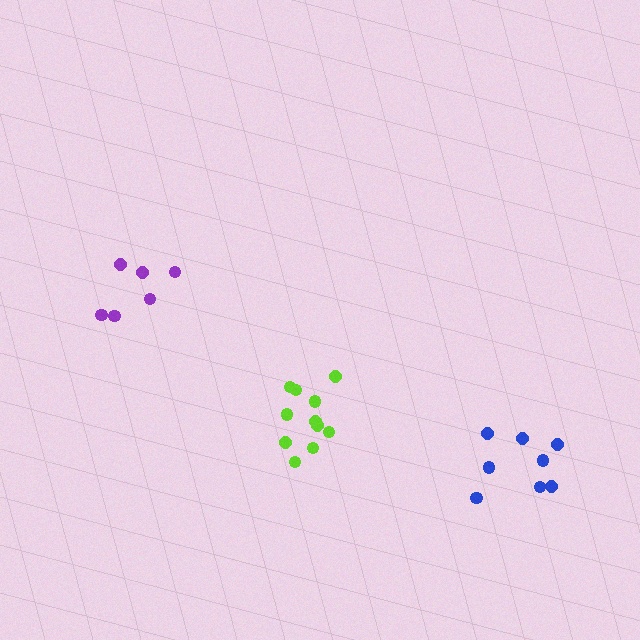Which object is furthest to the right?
The blue cluster is rightmost.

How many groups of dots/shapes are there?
There are 3 groups.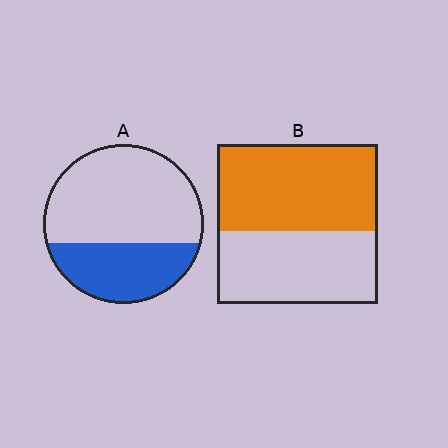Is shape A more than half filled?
No.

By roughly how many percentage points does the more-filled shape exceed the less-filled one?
By roughly 20 percentage points (B over A).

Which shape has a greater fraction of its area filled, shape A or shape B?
Shape B.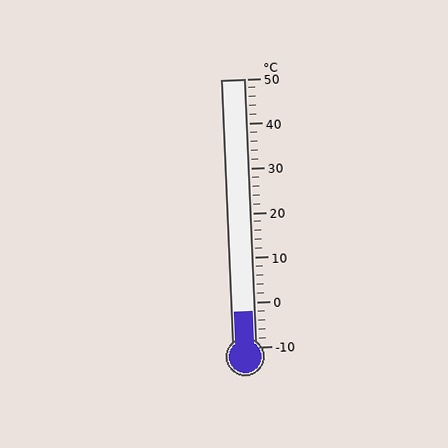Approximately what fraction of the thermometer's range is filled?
The thermometer is filled to approximately 15% of its range.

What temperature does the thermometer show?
The thermometer shows approximately -2°C.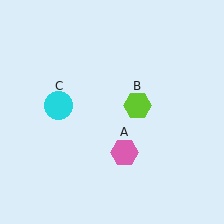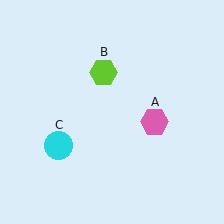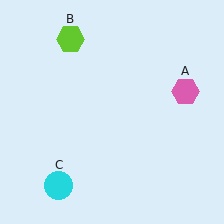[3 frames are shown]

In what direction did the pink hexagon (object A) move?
The pink hexagon (object A) moved up and to the right.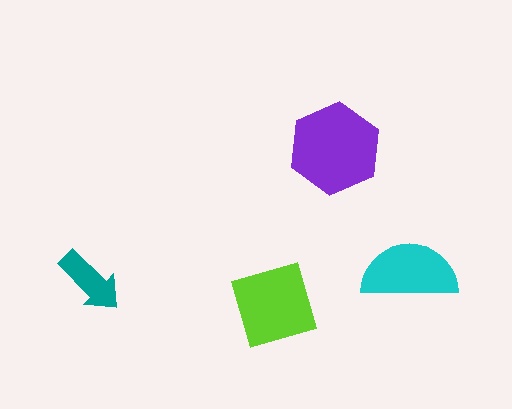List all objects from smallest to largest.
The teal arrow, the cyan semicircle, the lime diamond, the purple hexagon.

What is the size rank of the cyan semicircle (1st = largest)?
3rd.